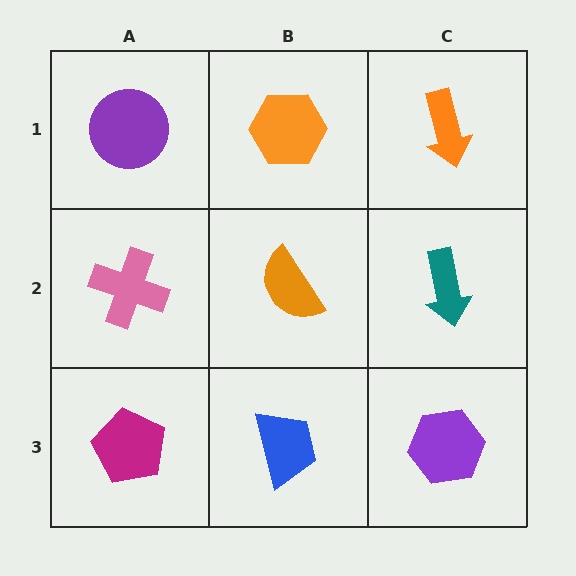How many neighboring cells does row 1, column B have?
3.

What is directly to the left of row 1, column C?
An orange hexagon.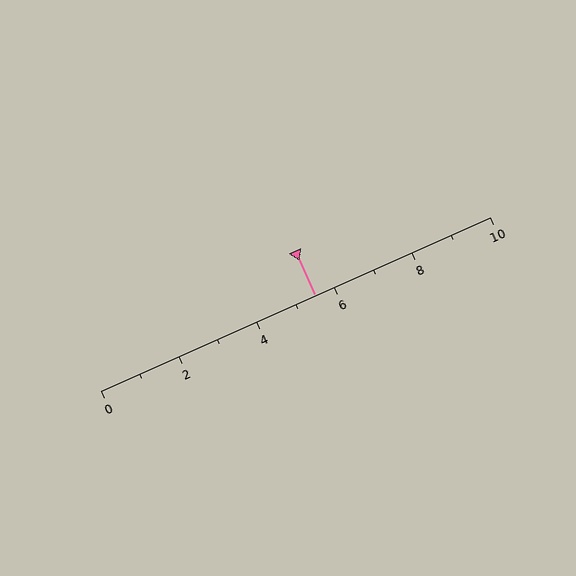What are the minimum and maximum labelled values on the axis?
The axis runs from 0 to 10.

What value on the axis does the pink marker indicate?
The marker indicates approximately 5.5.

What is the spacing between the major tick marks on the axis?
The major ticks are spaced 2 apart.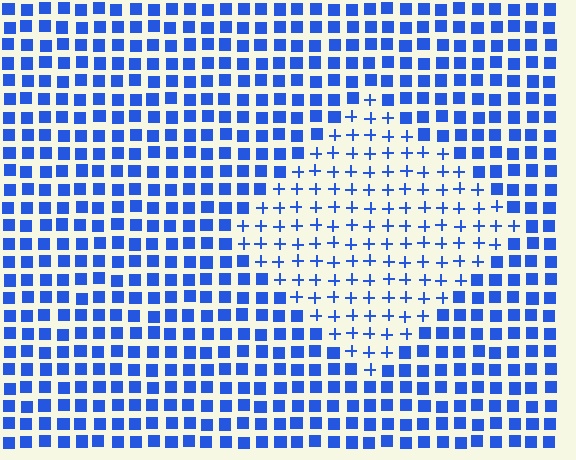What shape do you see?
I see a diamond.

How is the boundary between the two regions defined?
The boundary is defined by a change in element shape: plus signs inside vs. squares outside. All elements share the same color and spacing.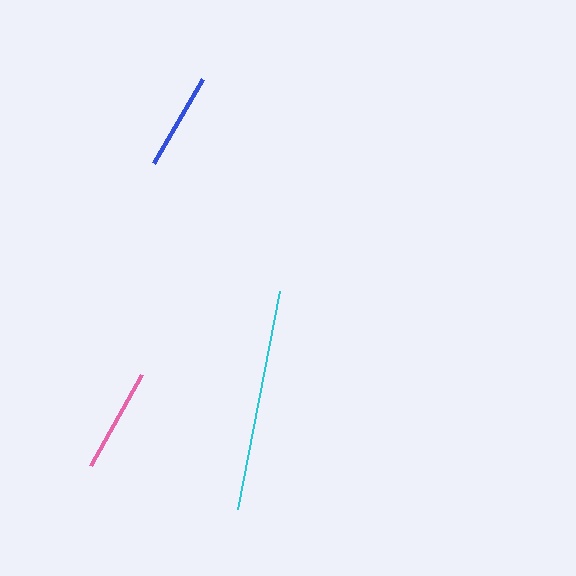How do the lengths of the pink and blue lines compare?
The pink and blue lines are approximately the same length.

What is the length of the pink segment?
The pink segment is approximately 104 pixels long.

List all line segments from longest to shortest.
From longest to shortest: cyan, pink, blue.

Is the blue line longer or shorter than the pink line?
The pink line is longer than the blue line.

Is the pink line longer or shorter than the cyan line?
The cyan line is longer than the pink line.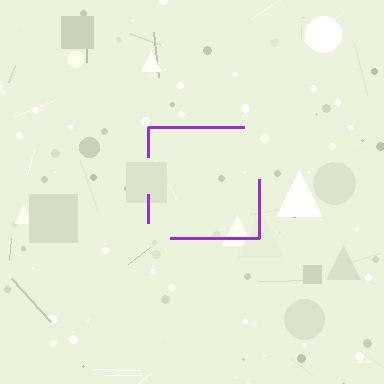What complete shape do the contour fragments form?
The contour fragments form a square.